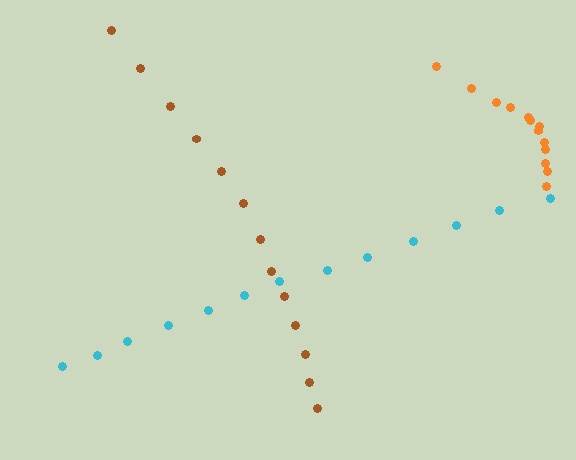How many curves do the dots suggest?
There are 3 distinct paths.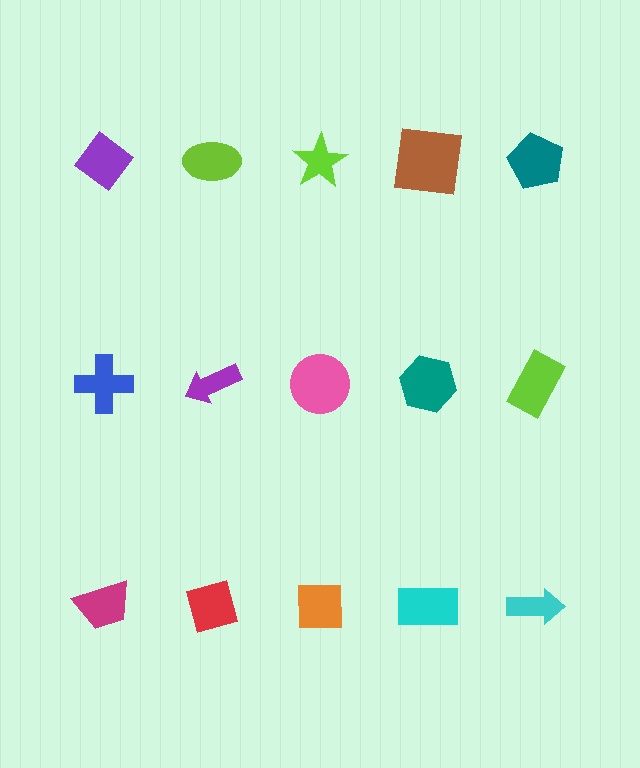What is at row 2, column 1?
A blue cross.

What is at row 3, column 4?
A cyan rectangle.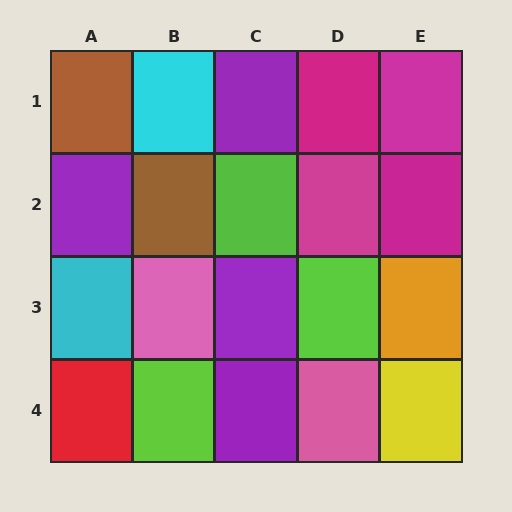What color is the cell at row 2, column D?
Magenta.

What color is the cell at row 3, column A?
Cyan.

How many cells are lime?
3 cells are lime.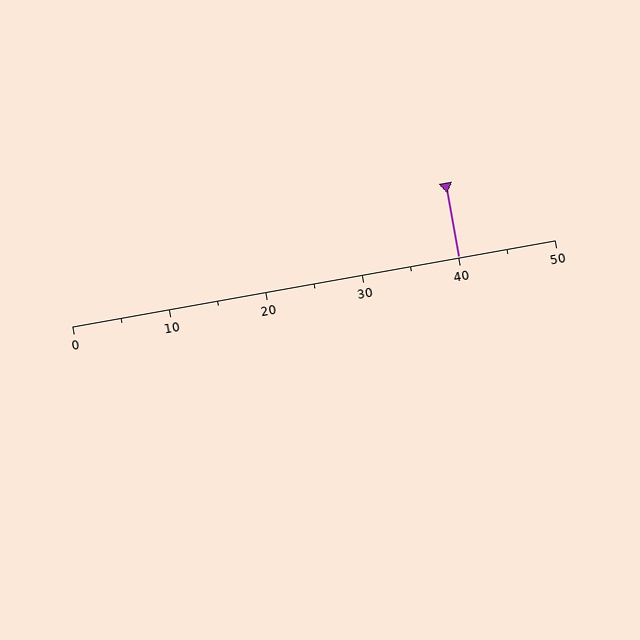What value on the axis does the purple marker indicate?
The marker indicates approximately 40.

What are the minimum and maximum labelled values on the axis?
The axis runs from 0 to 50.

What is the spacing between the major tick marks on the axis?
The major ticks are spaced 10 apart.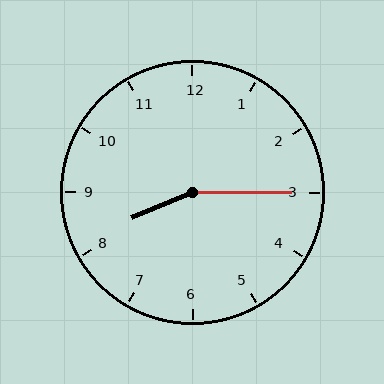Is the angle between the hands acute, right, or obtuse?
It is obtuse.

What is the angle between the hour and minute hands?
Approximately 158 degrees.